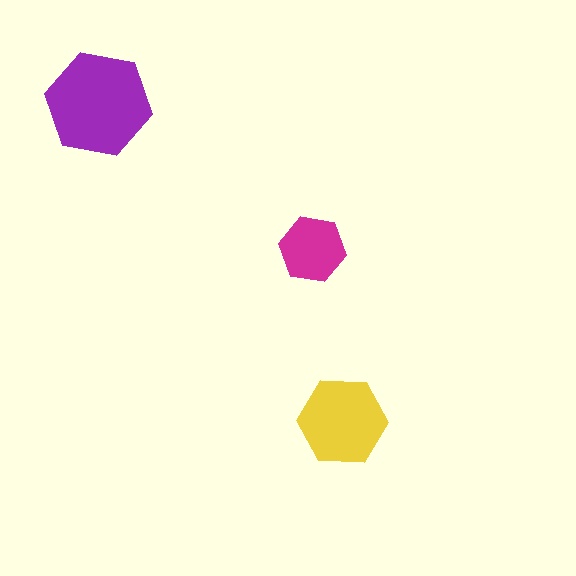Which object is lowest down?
The yellow hexagon is bottommost.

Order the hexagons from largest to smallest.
the purple one, the yellow one, the magenta one.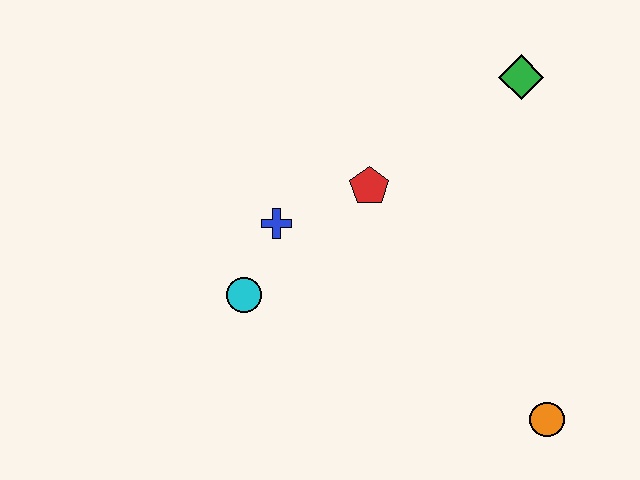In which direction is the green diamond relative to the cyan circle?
The green diamond is to the right of the cyan circle.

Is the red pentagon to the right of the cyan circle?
Yes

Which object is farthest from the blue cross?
The orange circle is farthest from the blue cross.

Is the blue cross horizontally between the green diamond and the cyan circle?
Yes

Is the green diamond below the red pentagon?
No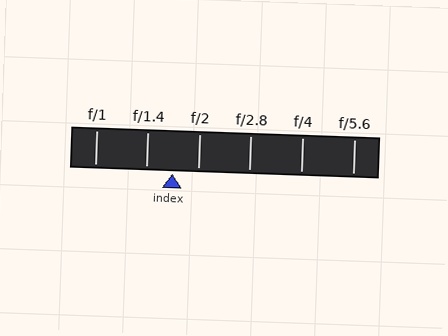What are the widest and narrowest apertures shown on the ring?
The widest aperture shown is f/1 and the narrowest is f/5.6.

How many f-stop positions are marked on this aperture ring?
There are 6 f-stop positions marked.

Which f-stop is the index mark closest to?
The index mark is closest to f/1.4.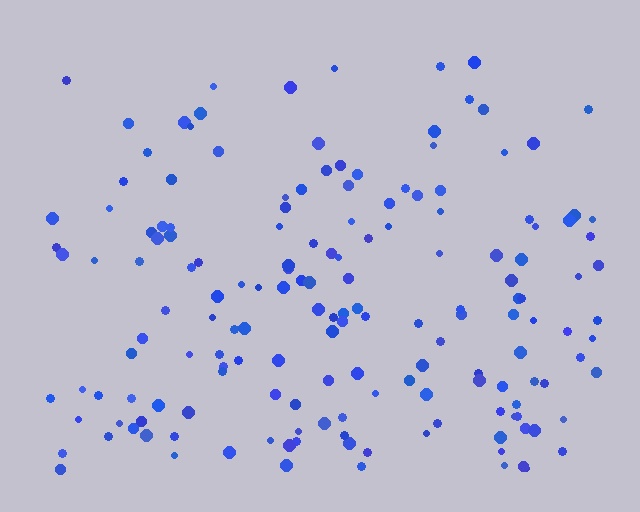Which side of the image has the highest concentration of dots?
The bottom.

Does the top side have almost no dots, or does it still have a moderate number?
Still a moderate number, just noticeably fewer than the bottom.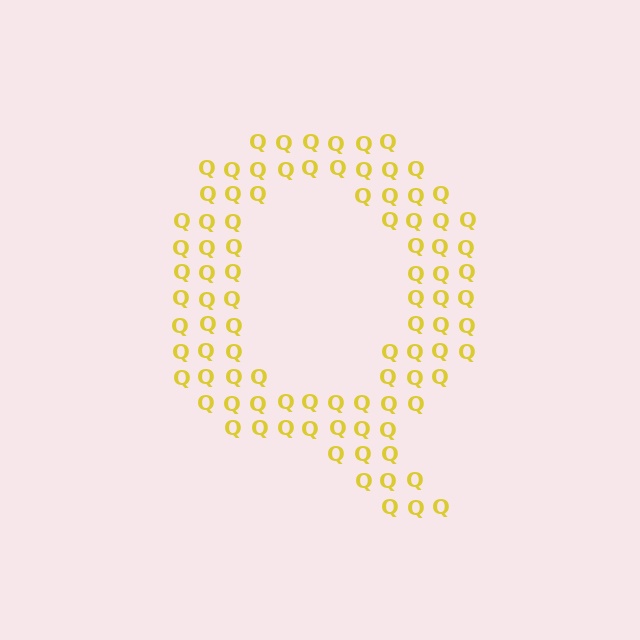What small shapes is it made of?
It is made of small letter Q's.